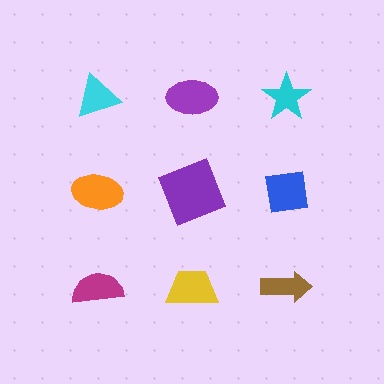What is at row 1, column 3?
A cyan star.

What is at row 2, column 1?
An orange ellipse.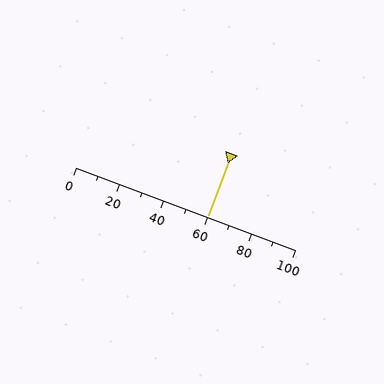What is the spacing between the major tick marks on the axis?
The major ticks are spaced 20 apart.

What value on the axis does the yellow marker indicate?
The marker indicates approximately 60.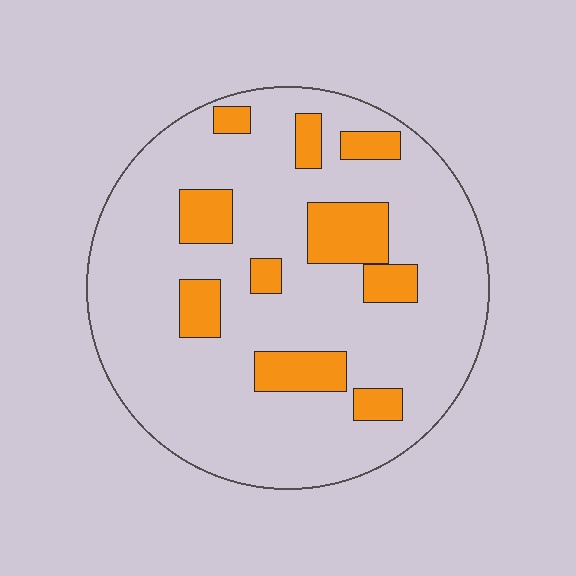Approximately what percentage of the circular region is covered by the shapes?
Approximately 20%.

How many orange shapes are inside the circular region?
10.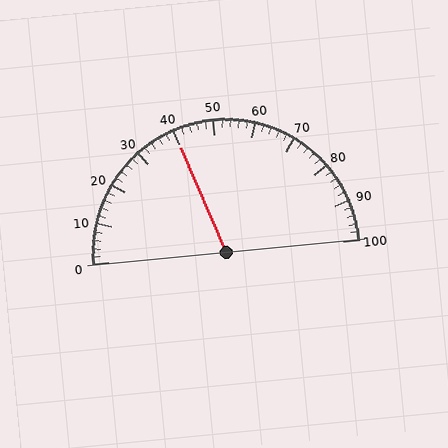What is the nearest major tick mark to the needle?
The nearest major tick mark is 40.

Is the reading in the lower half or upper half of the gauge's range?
The reading is in the lower half of the range (0 to 100).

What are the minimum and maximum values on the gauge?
The gauge ranges from 0 to 100.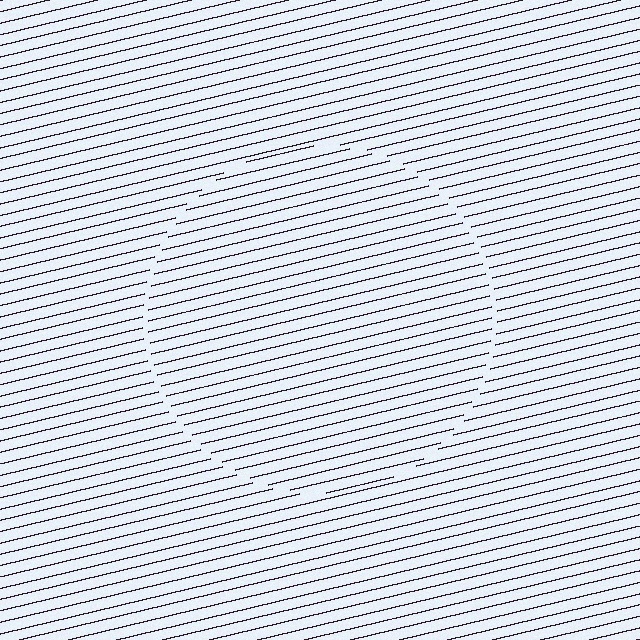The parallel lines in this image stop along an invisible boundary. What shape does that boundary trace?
An illusory circle. The interior of the shape contains the same grating, shifted by half a period — the contour is defined by the phase discontinuity where line-ends from the inner and outer gratings abut.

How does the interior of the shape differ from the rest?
The interior of the shape contains the same grating, shifted by half a period — the contour is defined by the phase discontinuity where line-ends from the inner and outer gratings abut.